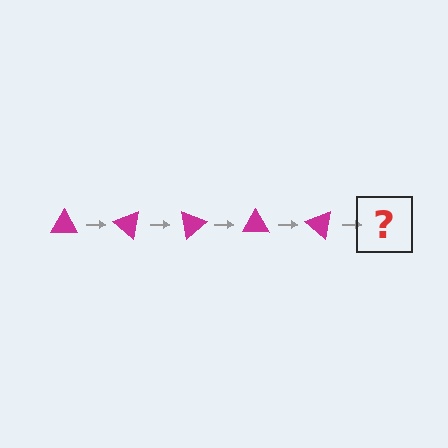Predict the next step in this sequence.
The next step is a magenta triangle rotated 200 degrees.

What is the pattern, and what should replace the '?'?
The pattern is that the triangle rotates 40 degrees each step. The '?' should be a magenta triangle rotated 200 degrees.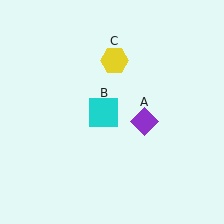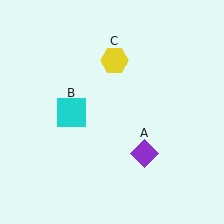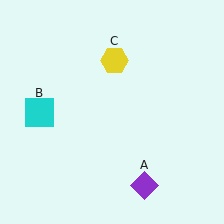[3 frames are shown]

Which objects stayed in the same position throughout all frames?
Yellow hexagon (object C) remained stationary.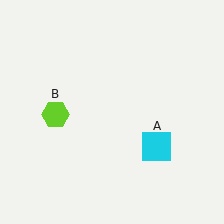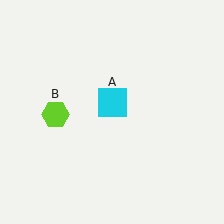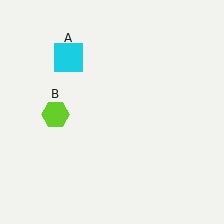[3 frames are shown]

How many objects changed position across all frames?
1 object changed position: cyan square (object A).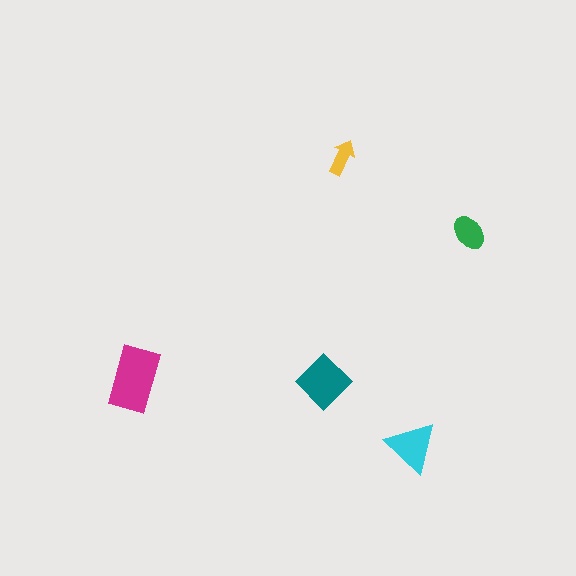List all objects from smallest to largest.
The yellow arrow, the green ellipse, the cyan triangle, the teal diamond, the magenta rectangle.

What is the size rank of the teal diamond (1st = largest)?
2nd.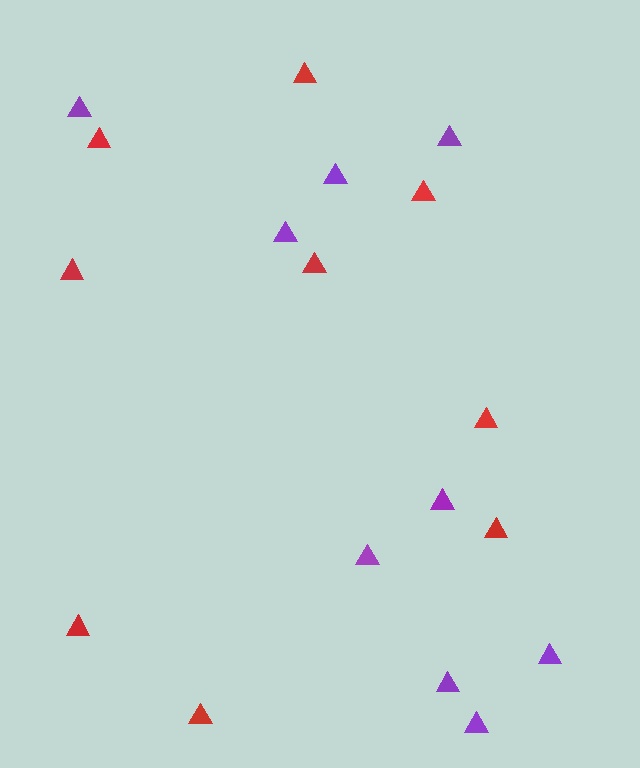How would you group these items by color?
There are 2 groups: one group of purple triangles (9) and one group of red triangles (9).